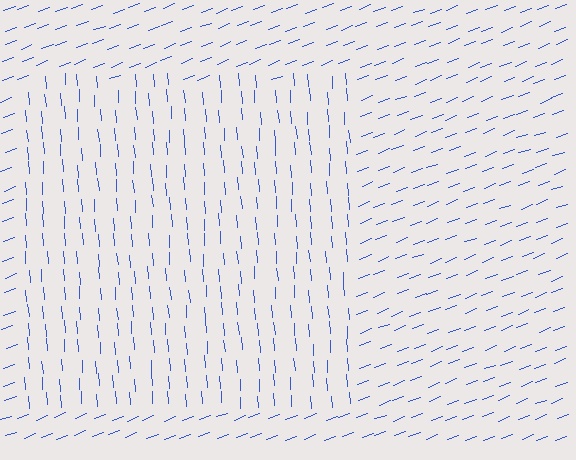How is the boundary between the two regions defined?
The boundary is defined purely by a change in line orientation (approximately 73 degrees difference). All lines are the same color and thickness.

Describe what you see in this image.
The image is filled with small blue line segments. A rectangle region in the image has lines oriented differently from the surrounding lines, creating a visible texture boundary.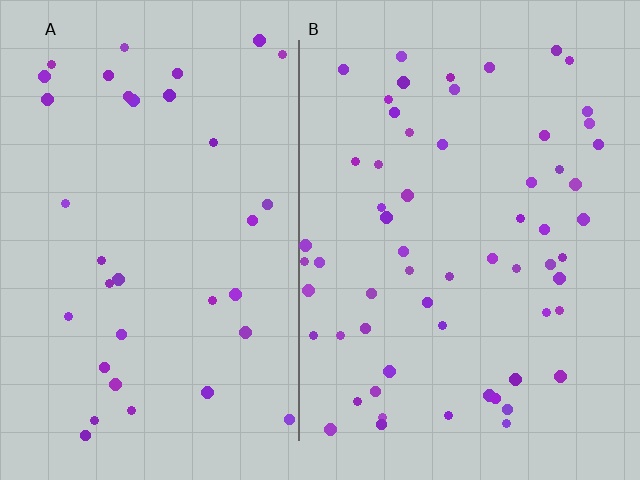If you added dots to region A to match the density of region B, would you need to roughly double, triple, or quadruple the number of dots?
Approximately double.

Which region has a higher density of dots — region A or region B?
B (the right).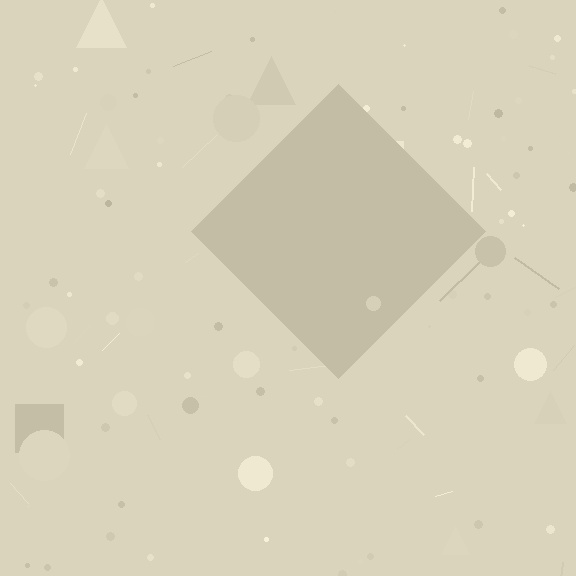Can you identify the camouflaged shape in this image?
The camouflaged shape is a diamond.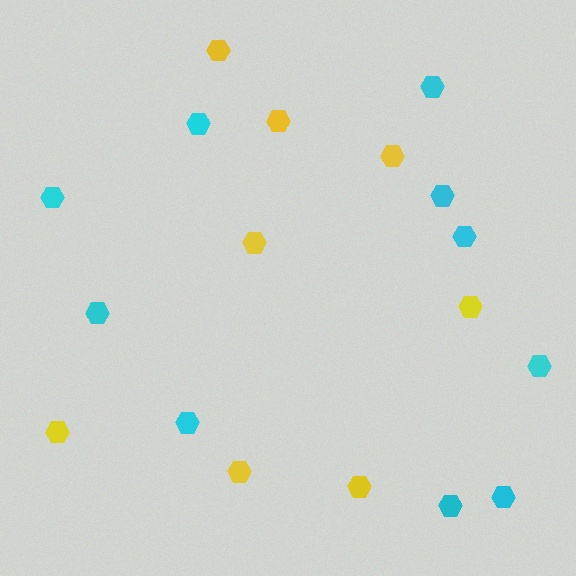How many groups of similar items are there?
There are 2 groups: one group of cyan hexagons (10) and one group of yellow hexagons (8).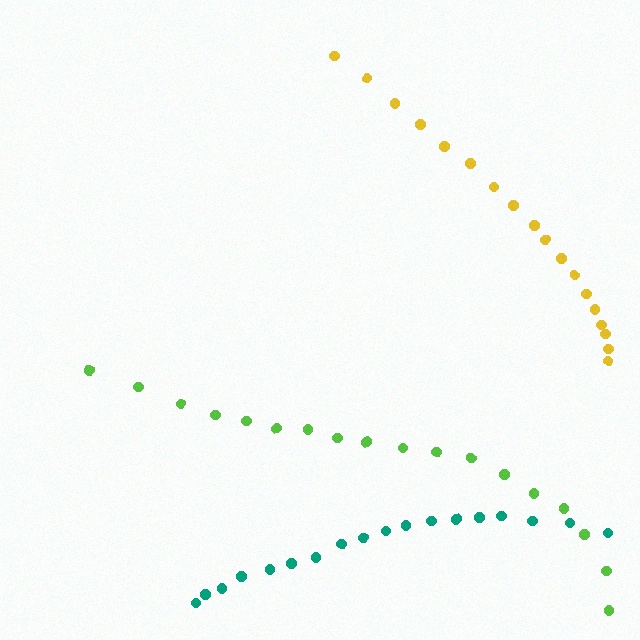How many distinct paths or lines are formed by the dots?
There are 3 distinct paths.